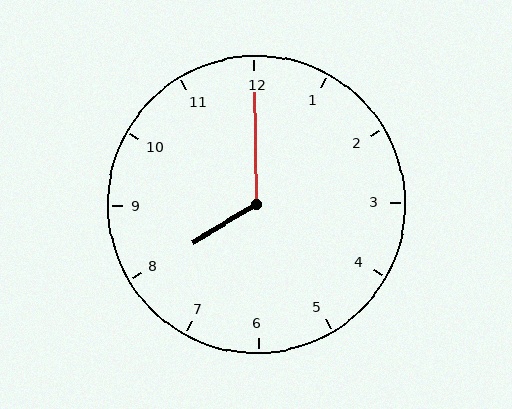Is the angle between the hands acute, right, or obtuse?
It is obtuse.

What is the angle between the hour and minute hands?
Approximately 120 degrees.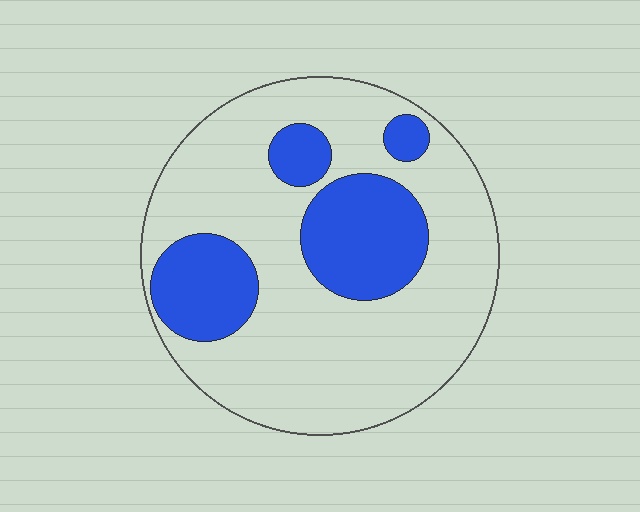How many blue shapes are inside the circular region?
4.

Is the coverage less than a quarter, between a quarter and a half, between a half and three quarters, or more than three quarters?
Between a quarter and a half.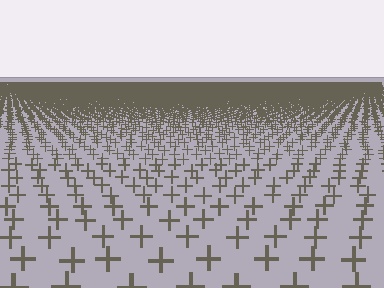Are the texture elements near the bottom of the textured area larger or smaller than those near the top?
Larger. Near the bottom, elements are closer to the viewer and appear at a bigger on-screen size.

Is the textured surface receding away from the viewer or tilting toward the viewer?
The surface is receding away from the viewer. Texture elements get smaller and denser toward the top.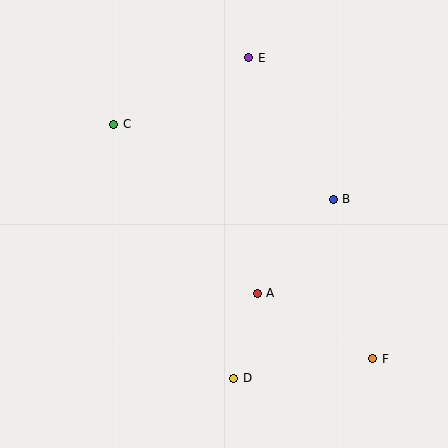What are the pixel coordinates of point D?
Point D is at (234, 378).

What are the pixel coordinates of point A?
Point A is at (257, 293).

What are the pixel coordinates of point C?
Point C is at (114, 124).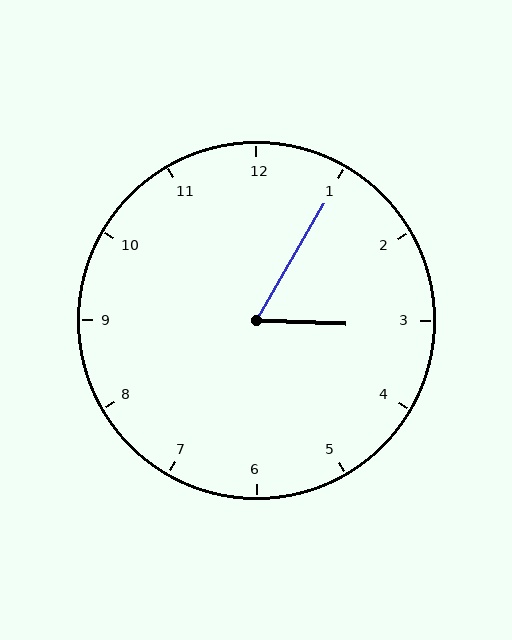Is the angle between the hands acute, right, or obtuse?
It is acute.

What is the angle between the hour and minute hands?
Approximately 62 degrees.